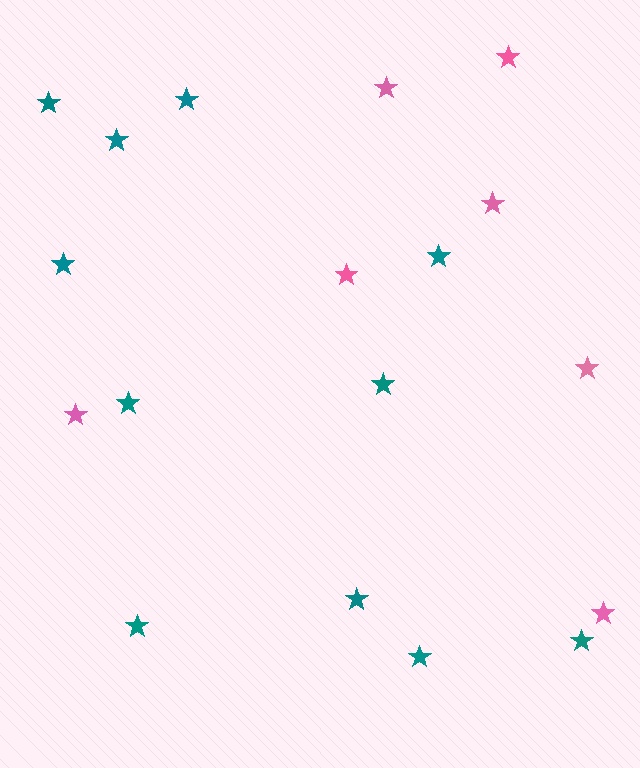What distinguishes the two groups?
There are 2 groups: one group of pink stars (7) and one group of teal stars (11).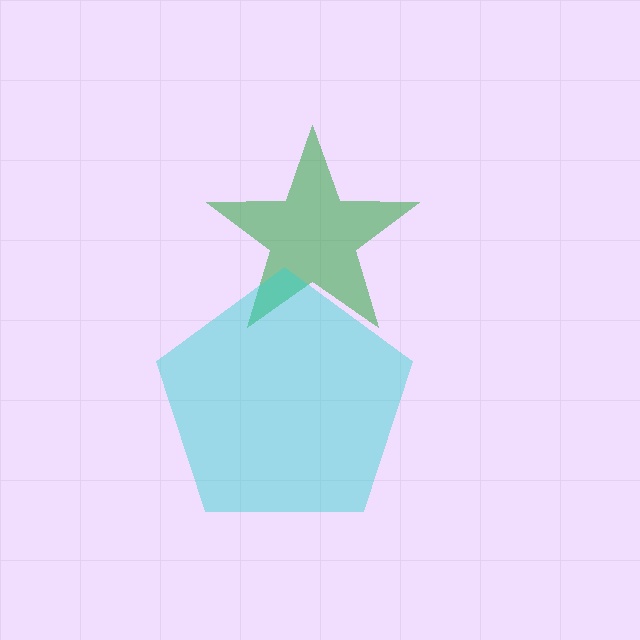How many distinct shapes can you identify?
There are 2 distinct shapes: a green star, a cyan pentagon.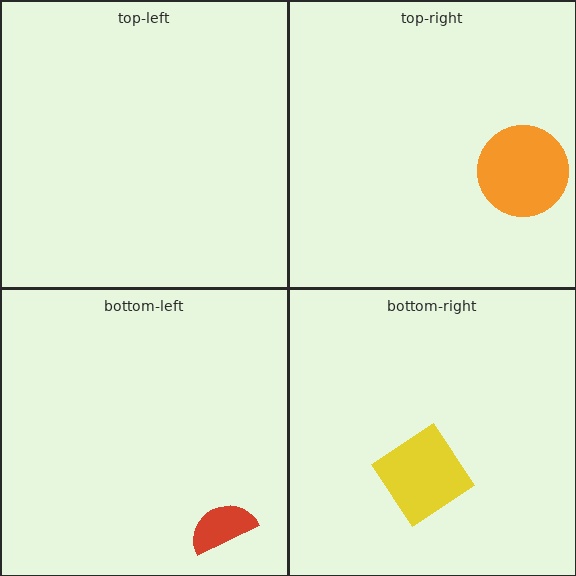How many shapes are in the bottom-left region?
1.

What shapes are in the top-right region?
The orange circle.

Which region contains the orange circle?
The top-right region.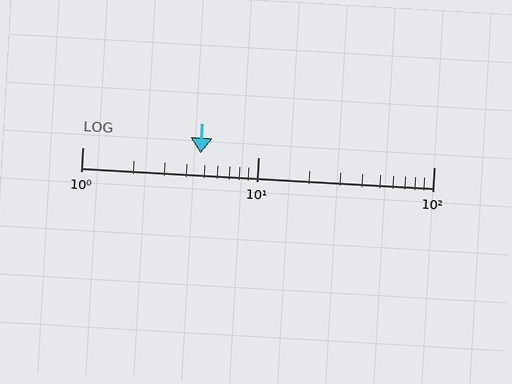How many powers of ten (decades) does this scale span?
The scale spans 2 decades, from 1 to 100.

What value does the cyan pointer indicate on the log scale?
The pointer indicates approximately 4.7.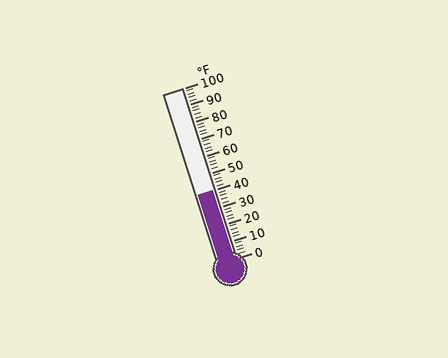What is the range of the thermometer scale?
The thermometer scale ranges from 0°F to 100°F.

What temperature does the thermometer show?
The thermometer shows approximately 40°F.